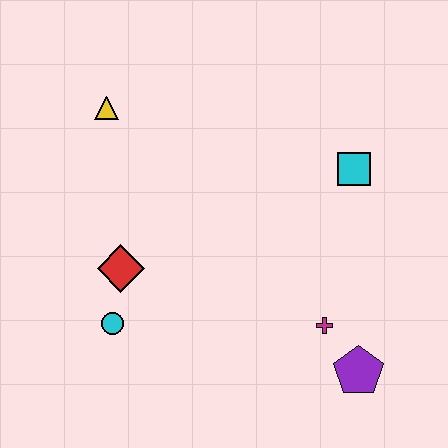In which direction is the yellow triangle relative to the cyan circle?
The yellow triangle is above the cyan circle.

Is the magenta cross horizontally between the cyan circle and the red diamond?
No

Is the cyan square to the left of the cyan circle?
No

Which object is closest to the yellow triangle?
The red diamond is closest to the yellow triangle.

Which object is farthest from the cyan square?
The cyan circle is farthest from the cyan square.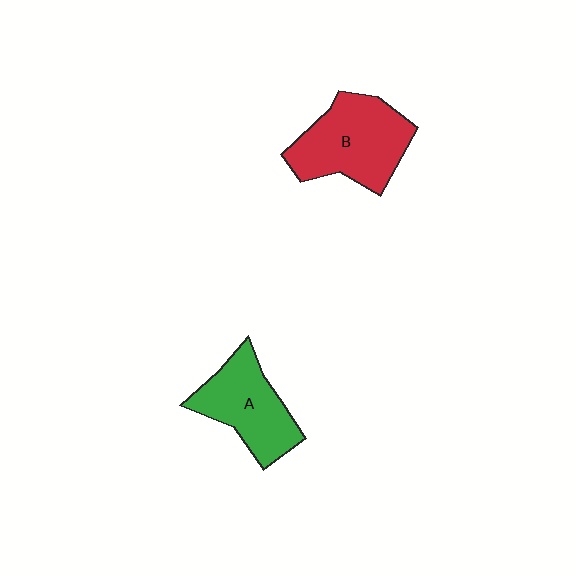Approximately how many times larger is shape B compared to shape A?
Approximately 1.2 times.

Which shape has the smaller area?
Shape A (green).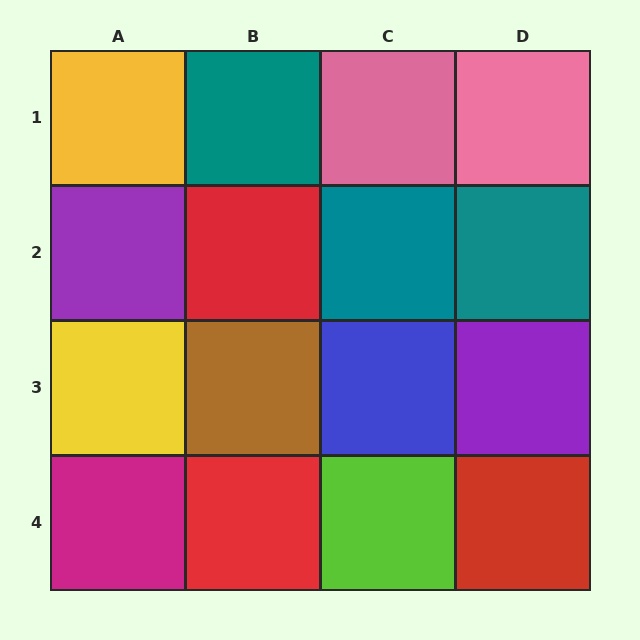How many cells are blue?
1 cell is blue.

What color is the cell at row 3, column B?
Brown.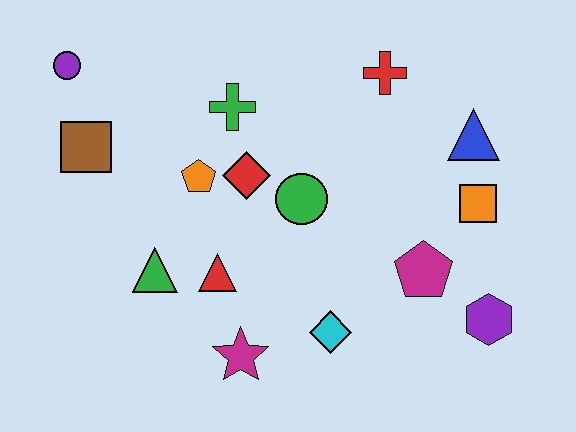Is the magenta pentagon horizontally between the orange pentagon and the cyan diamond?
No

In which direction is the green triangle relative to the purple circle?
The green triangle is below the purple circle.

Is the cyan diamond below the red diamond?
Yes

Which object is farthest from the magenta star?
The purple circle is farthest from the magenta star.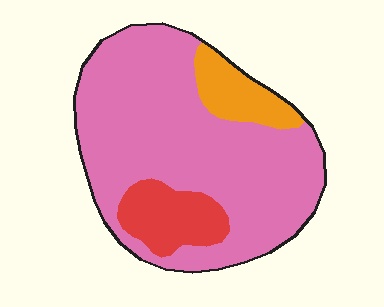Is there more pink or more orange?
Pink.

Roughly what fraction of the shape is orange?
Orange takes up about one tenth (1/10) of the shape.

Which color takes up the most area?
Pink, at roughly 75%.